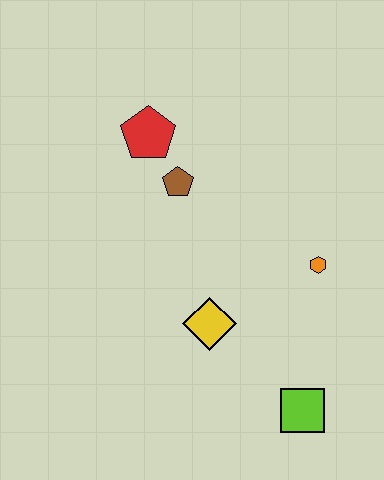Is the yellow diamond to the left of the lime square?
Yes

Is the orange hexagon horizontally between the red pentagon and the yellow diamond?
No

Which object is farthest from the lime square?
The red pentagon is farthest from the lime square.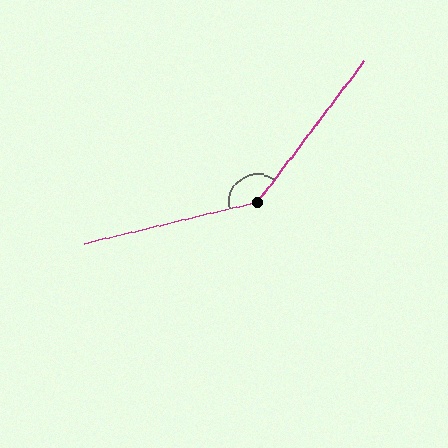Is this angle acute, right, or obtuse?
It is obtuse.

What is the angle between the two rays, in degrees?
Approximately 141 degrees.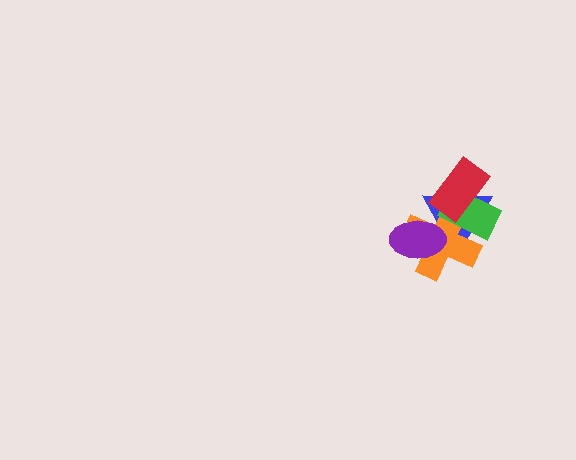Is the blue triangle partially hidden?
Yes, it is partially covered by another shape.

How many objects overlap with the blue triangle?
4 objects overlap with the blue triangle.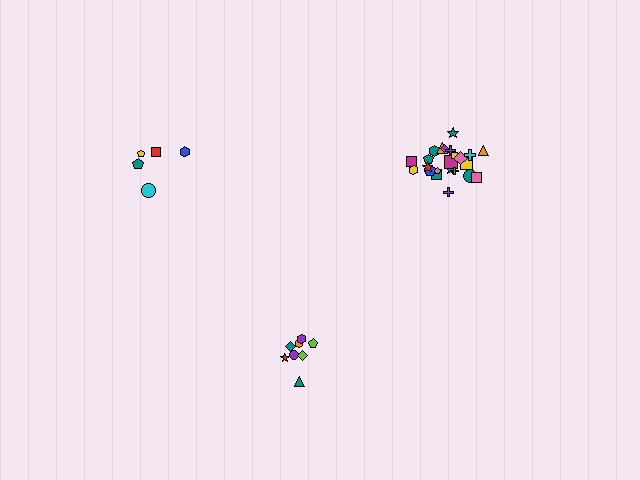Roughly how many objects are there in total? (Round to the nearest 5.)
Roughly 40 objects in total.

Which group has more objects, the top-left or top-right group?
The top-right group.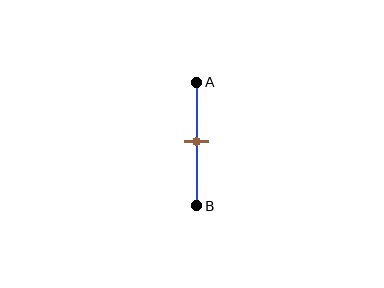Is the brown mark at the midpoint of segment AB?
Yes, the mark is approximately at the midpoint.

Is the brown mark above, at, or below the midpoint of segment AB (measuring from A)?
The brown mark is approximately at the midpoint of segment AB.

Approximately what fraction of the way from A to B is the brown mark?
The brown mark is approximately 50% of the way from A to B.